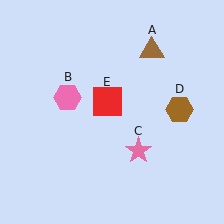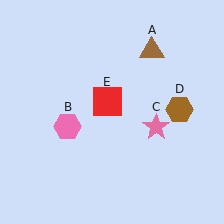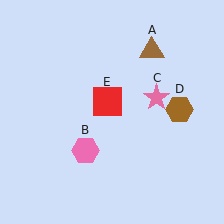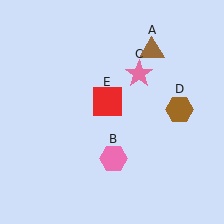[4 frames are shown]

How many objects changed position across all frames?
2 objects changed position: pink hexagon (object B), pink star (object C).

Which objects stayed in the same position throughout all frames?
Brown triangle (object A) and brown hexagon (object D) and red square (object E) remained stationary.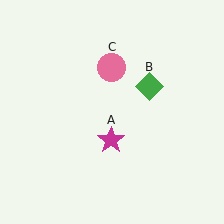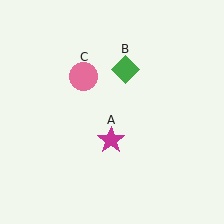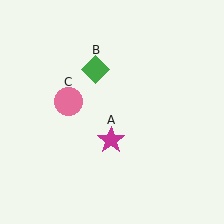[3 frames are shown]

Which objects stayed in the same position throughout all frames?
Magenta star (object A) remained stationary.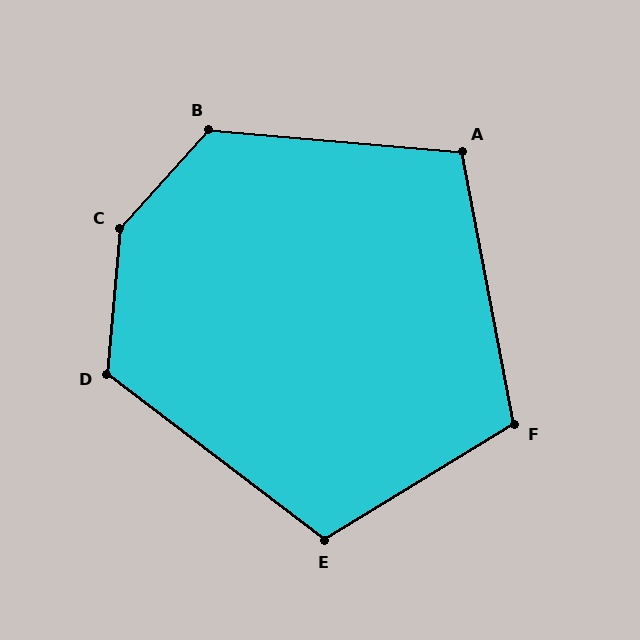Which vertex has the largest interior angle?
C, at approximately 143 degrees.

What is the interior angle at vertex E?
Approximately 111 degrees (obtuse).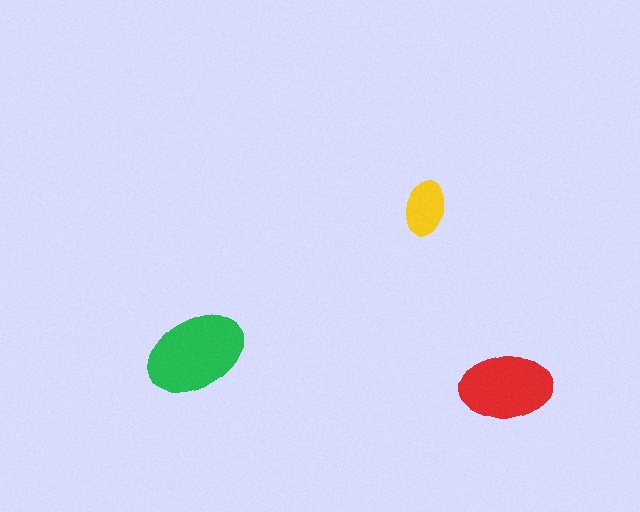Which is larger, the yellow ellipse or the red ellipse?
The red one.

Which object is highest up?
The yellow ellipse is topmost.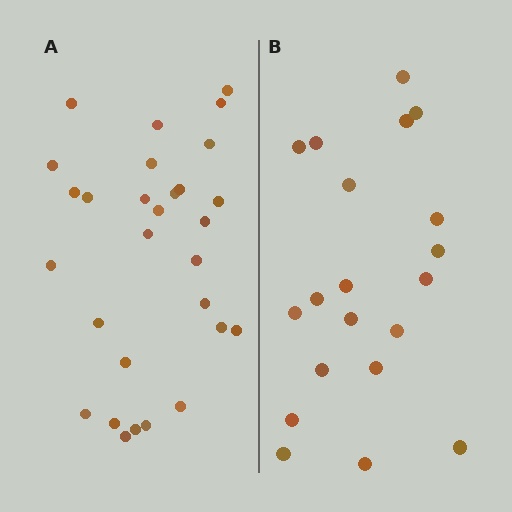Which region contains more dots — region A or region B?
Region A (the left region) has more dots.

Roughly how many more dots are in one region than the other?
Region A has roughly 8 or so more dots than region B.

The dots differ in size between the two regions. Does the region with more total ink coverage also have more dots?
No. Region B has more total ink coverage because its dots are larger, but region A actually contains more individual dots. Total area can be misleading — the number of items is what matters here.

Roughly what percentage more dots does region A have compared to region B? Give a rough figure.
About 45% more.